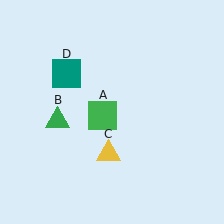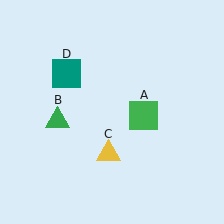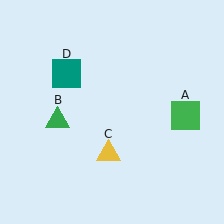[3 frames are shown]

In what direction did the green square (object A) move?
The green square (object A) moved right.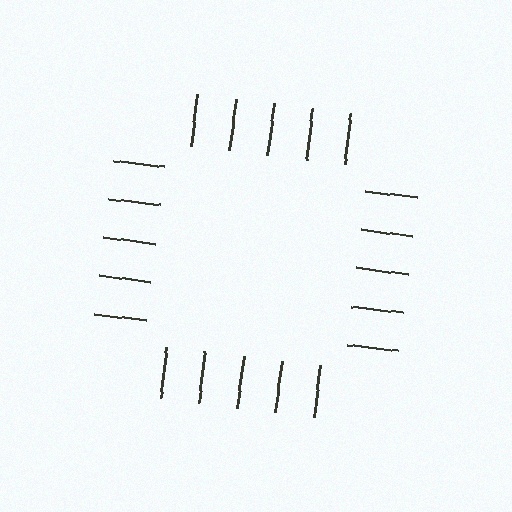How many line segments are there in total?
20 — 5 along each of the 4 edges.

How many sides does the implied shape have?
4 sides — the line-ends trace a square.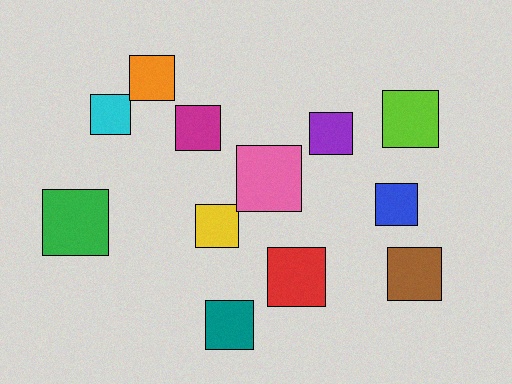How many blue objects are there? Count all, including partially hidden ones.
There is 1 blue object.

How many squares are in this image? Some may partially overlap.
There are 12 squares.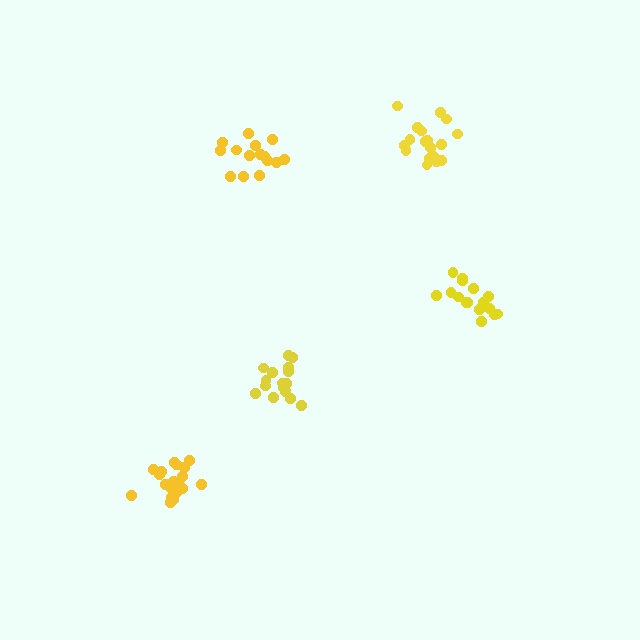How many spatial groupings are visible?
There are 5 spatial groupings.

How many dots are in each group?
Group 1: 21 dots, Group 2: 16 dots, Group 3: 16 dots, Group 4: 16 dots, Group 5: 20 dots (89 total).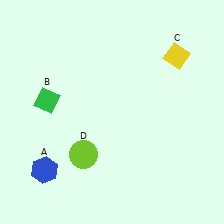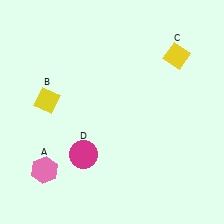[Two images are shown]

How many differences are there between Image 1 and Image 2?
There are 3 differences between the two images.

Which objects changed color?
A changed from blue to pink. B changed from green to yellow. D changed from lime to magenta.